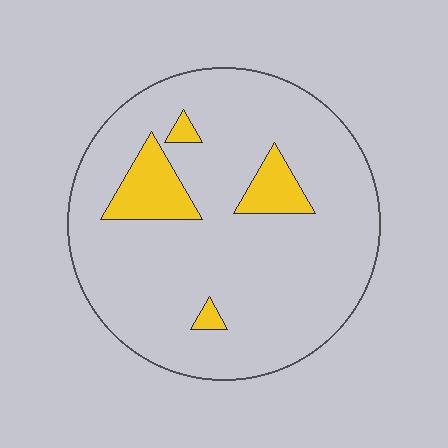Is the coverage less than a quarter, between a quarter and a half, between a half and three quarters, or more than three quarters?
Less than a quarter.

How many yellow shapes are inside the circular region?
4.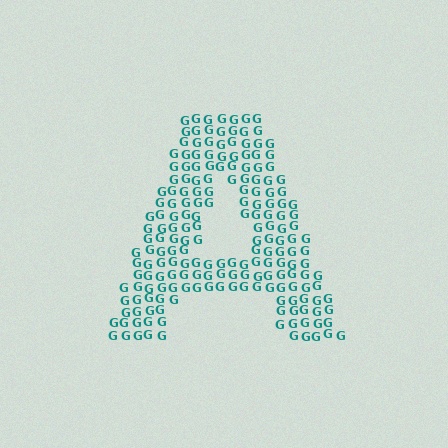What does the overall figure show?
The overall figure shows the letter A.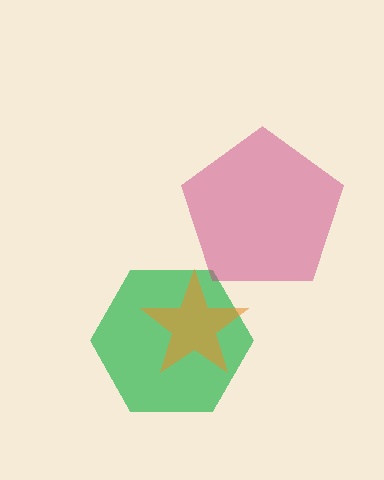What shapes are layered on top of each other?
The layered shapes are: a green hexagon, an orange star, a magenta pentagon.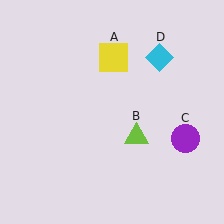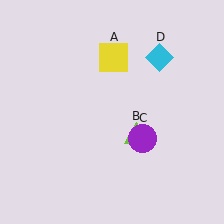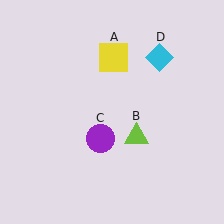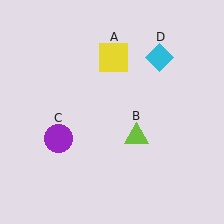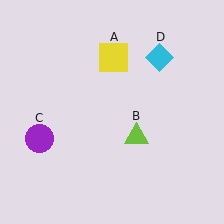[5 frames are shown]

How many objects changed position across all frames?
1 object changed position: purple circle (object C).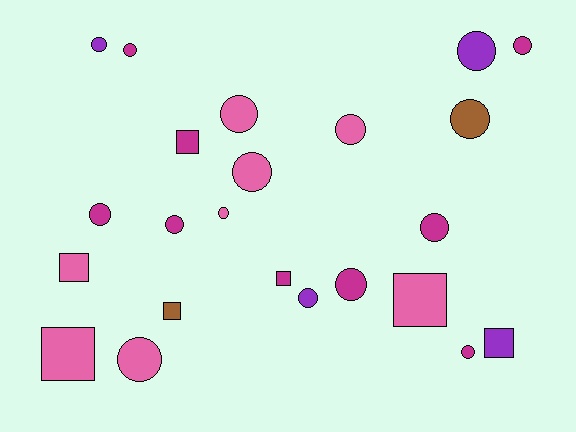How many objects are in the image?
There are 23 objects.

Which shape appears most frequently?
Circle, with 16 objects.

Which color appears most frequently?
Magenta, with 9 objects.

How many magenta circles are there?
There are 7 magenta circles.